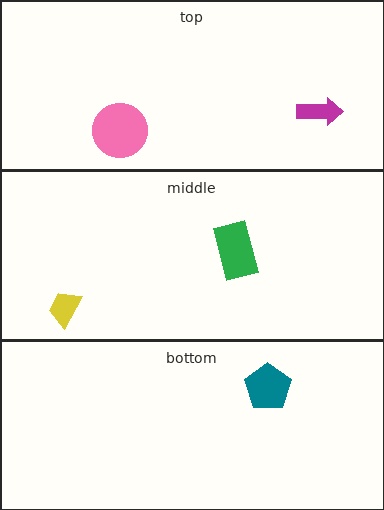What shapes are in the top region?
The magenta arrow, the pink circle.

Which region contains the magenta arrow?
The top region.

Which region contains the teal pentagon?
The bottom region.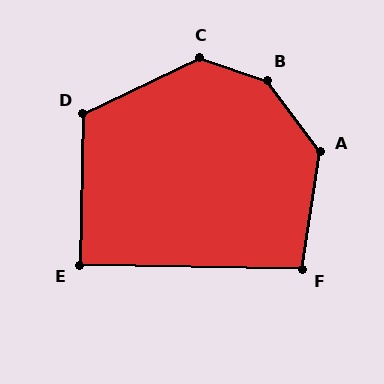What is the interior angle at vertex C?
Approximately 136 degrees (obtuse).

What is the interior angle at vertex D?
Approximately 117 degrees (obtuse).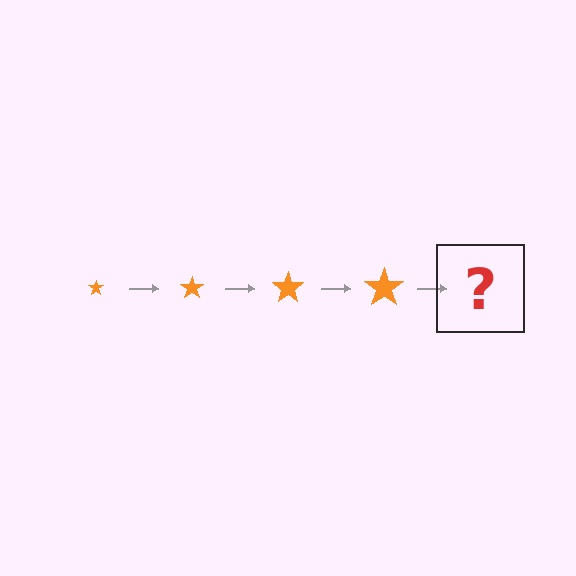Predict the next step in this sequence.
The next step is an orange star, larger than the previous one.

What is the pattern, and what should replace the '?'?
The pattern is that the star gets progressively larger each step. The '?' should be an orange star, larger than the previous one.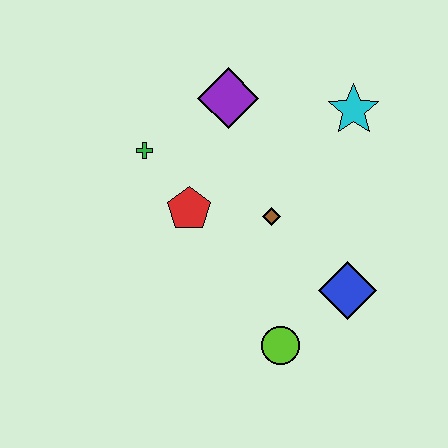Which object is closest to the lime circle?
The blue diamond is closest to the lime circle.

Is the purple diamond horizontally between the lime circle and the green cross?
Yes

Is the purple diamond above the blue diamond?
Yes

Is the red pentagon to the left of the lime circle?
Yes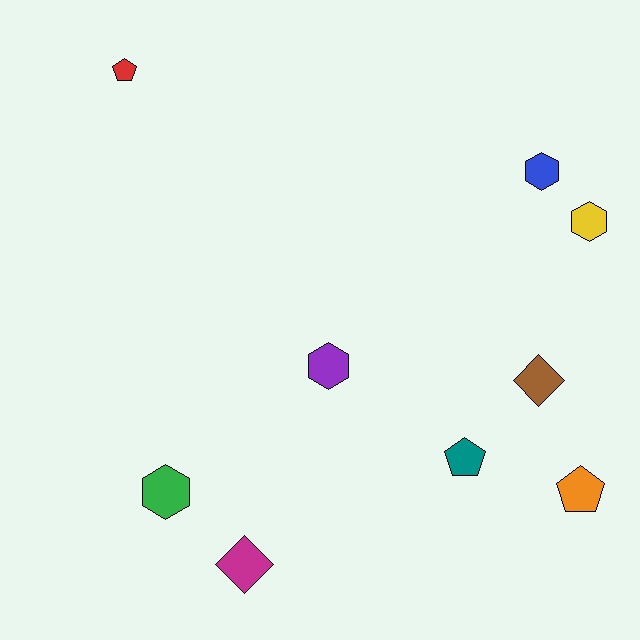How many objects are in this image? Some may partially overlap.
There are 9 objects.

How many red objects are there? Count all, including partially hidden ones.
There is 1 red object.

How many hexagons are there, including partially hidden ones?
There are 4 hexagons.